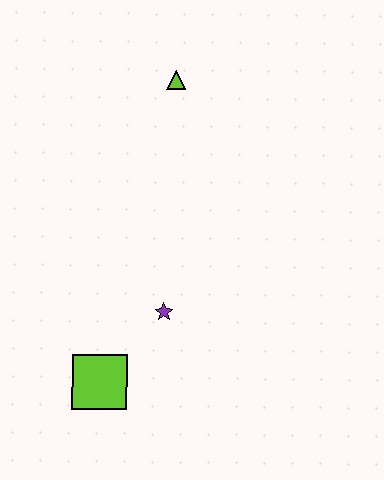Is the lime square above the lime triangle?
No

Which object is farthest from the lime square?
The lime triangle is farthest from the lime square.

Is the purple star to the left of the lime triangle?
Yes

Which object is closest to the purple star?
The lime square is closest to the purple star.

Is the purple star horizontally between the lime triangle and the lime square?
Yes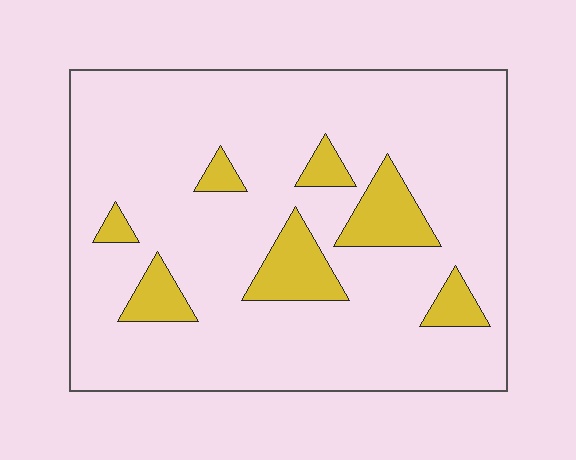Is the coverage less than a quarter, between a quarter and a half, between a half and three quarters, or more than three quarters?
Less than a quarter.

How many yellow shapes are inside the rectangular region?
7.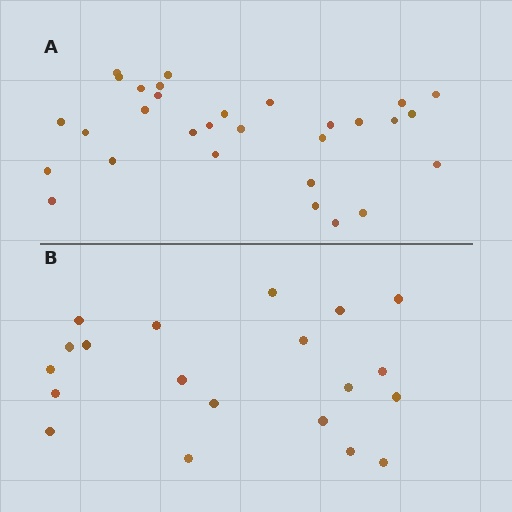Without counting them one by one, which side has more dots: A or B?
Region A (the top region) has more dots.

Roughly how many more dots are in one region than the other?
Region A has roughly 10 or so more dots than region B.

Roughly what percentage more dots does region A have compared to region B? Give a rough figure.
About 50% more.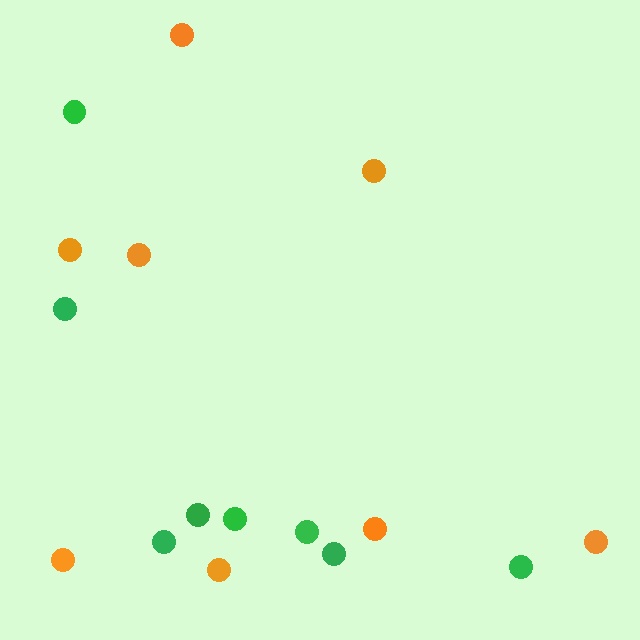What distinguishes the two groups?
There are 2 groups: one group of orange circles (8) and one group of green circles (8).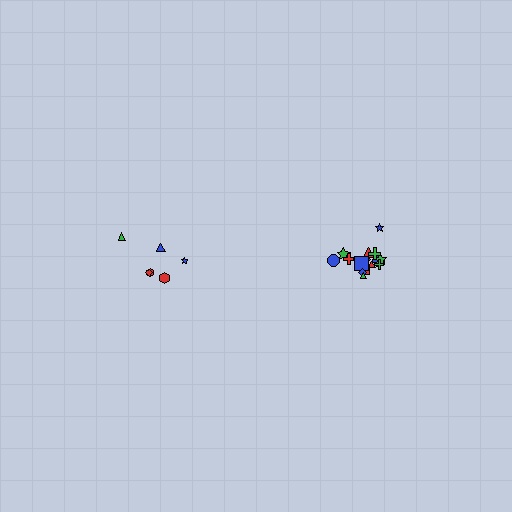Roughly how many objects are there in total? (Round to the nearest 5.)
Roughly 20 objects in total.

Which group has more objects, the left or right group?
The right group.